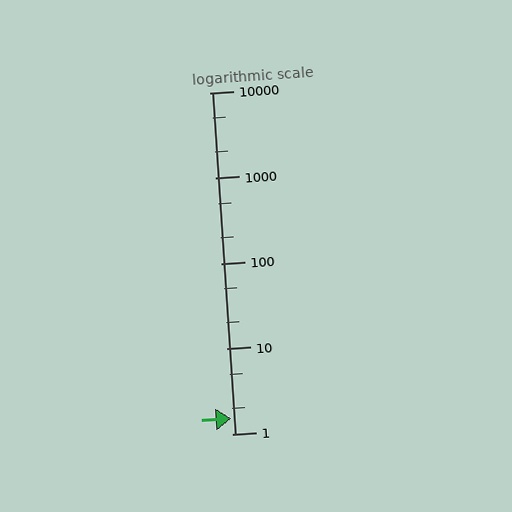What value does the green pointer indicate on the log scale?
The pointer indicates approximately 1.5.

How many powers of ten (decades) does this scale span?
The scale spans 4 decades, from 1 to 10000.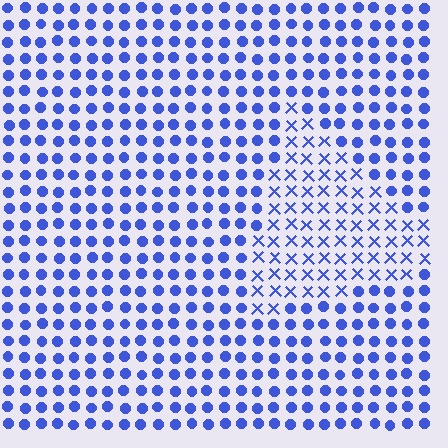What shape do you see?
I see a triangle.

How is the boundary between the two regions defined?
The boundary is defined by a change in element shape: X marks inside vs. circles outside. All elements share the same color and spacing.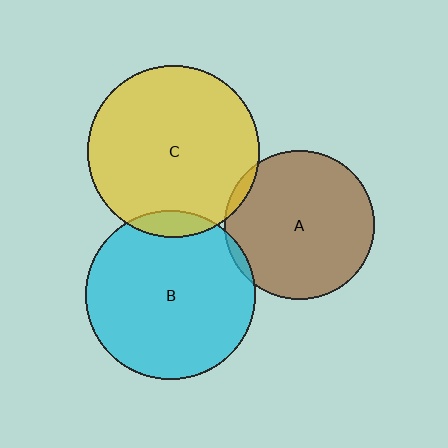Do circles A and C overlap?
Yes.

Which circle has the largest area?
Circle C (yellow).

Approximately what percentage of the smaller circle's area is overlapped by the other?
Approximately 5%.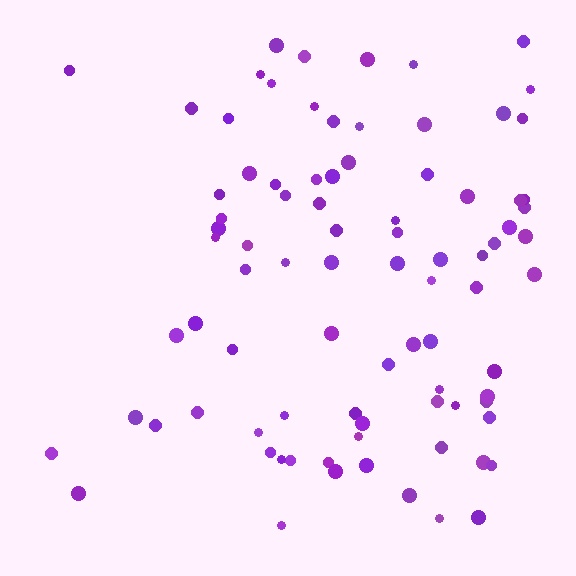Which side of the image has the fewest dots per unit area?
The left.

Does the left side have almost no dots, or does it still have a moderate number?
Still a moderate number, just noticeably fewer than the right.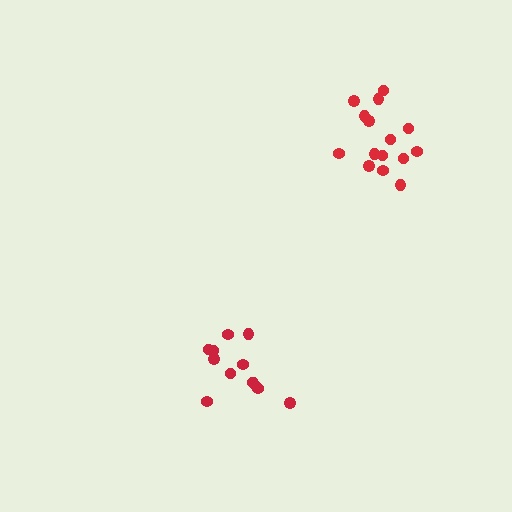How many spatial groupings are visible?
There are 2 spatial groupings.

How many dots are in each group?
Group 1: 13 dots, Group 2: 15 dots (28 total).